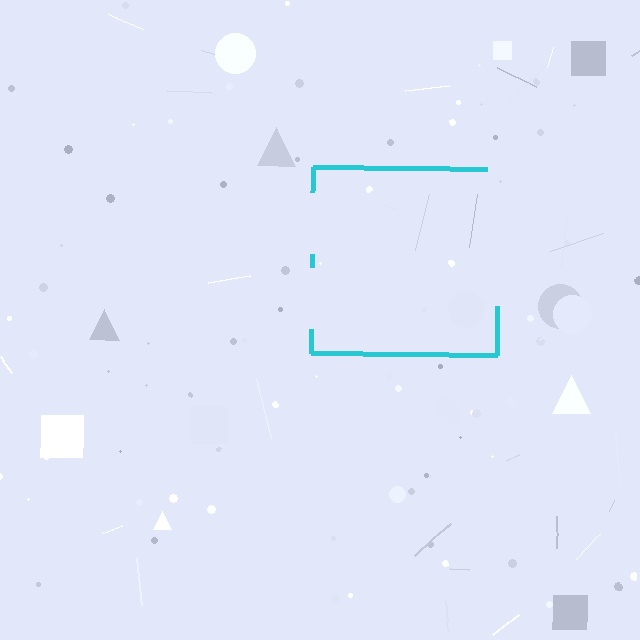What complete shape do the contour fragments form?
The contour fragments form a square.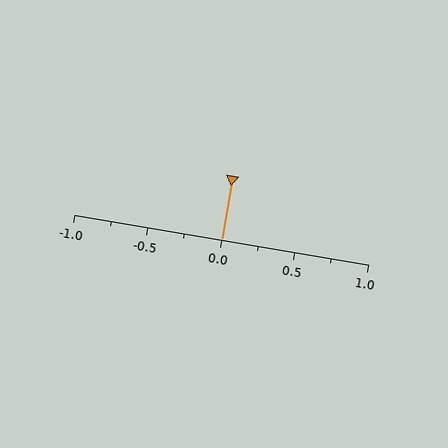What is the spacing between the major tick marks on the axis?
The major ticks are spaced 0.5 apart.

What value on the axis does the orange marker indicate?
The marker indicates approximately 0.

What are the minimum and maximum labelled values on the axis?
The axis runs from -1.0 to 1.0.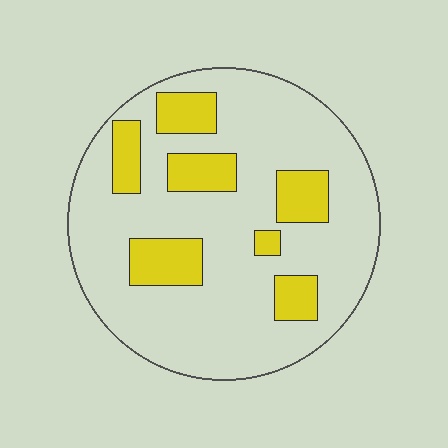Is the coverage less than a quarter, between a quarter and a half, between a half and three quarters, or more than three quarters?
Less than a quarter.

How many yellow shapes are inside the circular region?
7.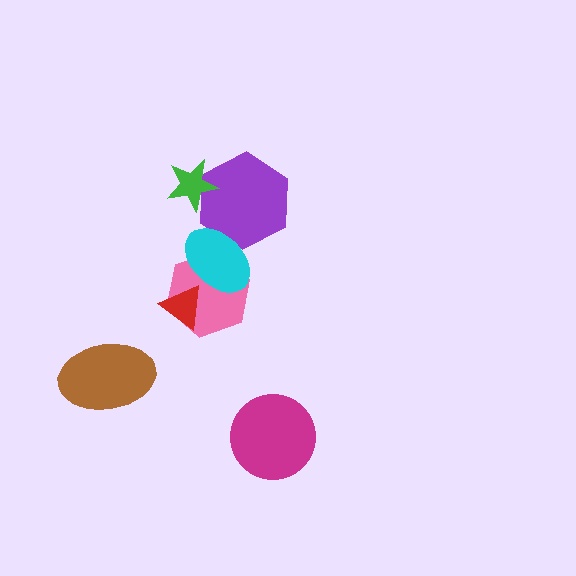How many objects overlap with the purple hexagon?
2 objects overlap with the purple hexagon.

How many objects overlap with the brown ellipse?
0 objects overlap with the brown ellipse.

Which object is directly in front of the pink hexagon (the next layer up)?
The red triangle is directly in front of the pink hexagon.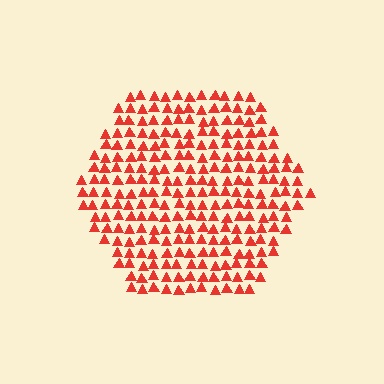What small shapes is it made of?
It is made of small triangles.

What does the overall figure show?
The overall figure shows a hexagon.